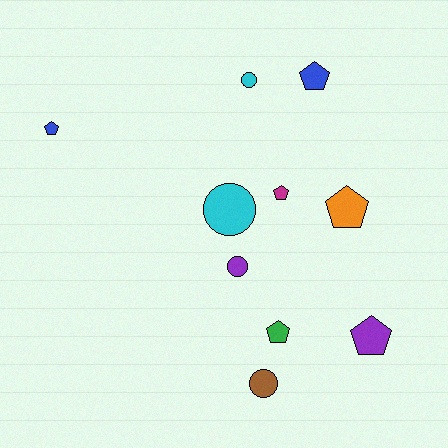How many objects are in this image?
There are 10 objects.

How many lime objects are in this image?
There are no lime objects.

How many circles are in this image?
There are 4 circles.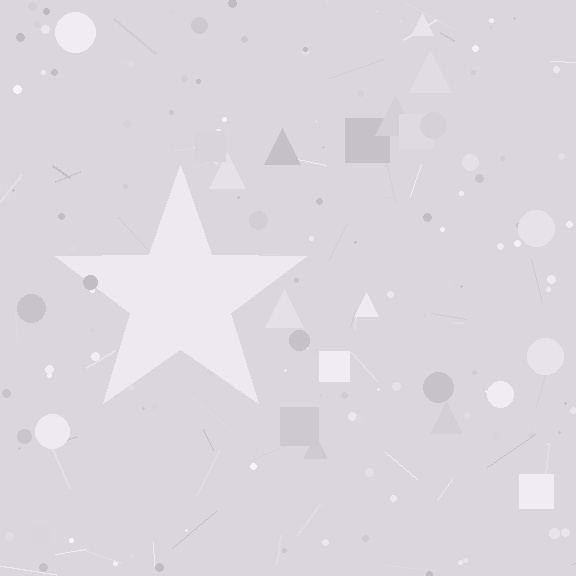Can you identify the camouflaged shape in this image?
The camouflaged shape is a star.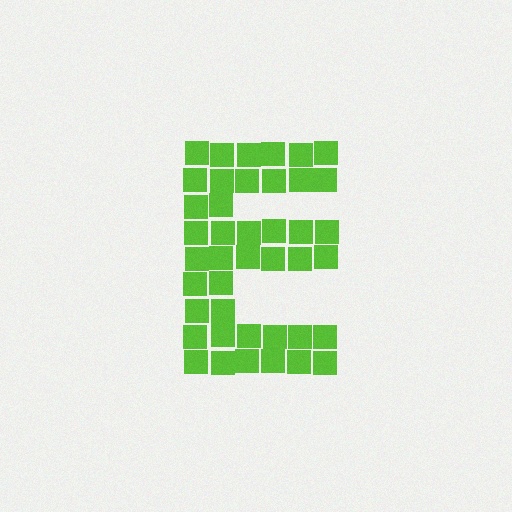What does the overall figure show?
The overall figure shows the letter E.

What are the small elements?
The small elements are squares.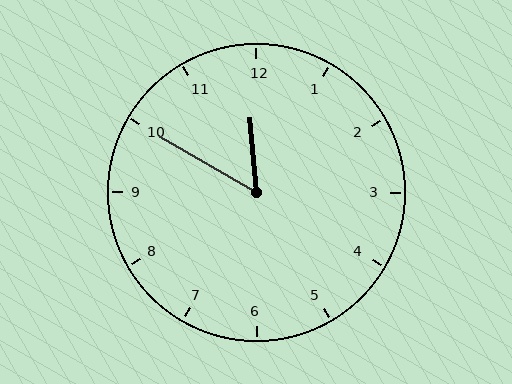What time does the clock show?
11:50.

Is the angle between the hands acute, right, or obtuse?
It is acute.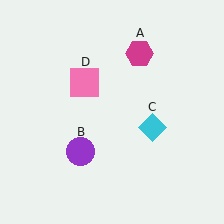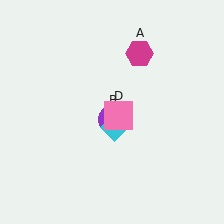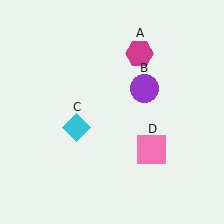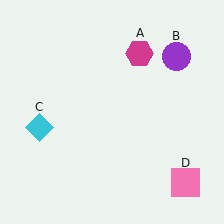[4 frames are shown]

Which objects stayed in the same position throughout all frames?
Magenta hexagon (object A) remained stationary.